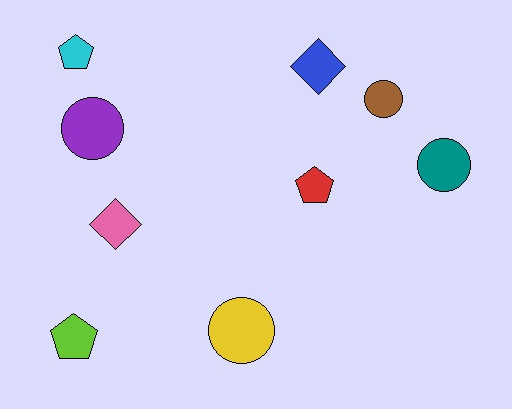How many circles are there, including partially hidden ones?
There are 4 circles.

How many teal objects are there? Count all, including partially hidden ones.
There is 1 teal object.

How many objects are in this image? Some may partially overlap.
There are 9 objects.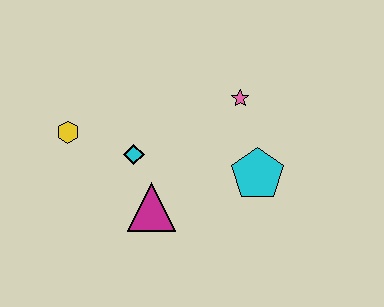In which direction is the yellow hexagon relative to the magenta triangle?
The yellow hexagon is to the left of the magenta triangle.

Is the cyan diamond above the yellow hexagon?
No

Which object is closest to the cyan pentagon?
The pink star is closest to the cyan pentagon.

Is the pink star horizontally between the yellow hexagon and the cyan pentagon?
Yes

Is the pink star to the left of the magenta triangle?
No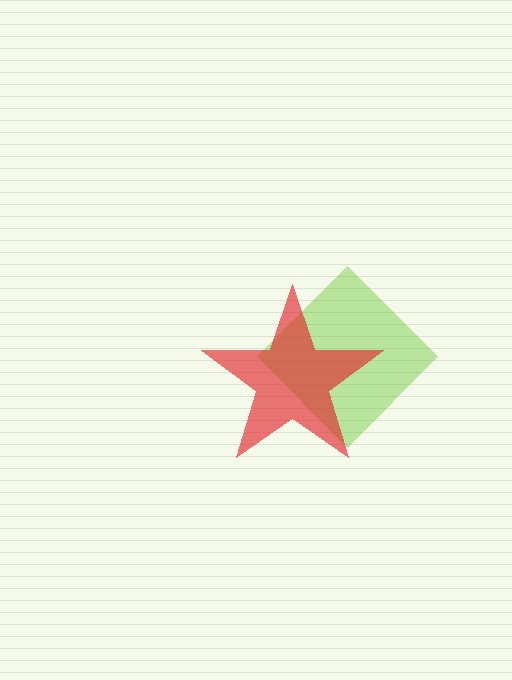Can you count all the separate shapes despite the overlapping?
Yes, there are 2 separate shapes.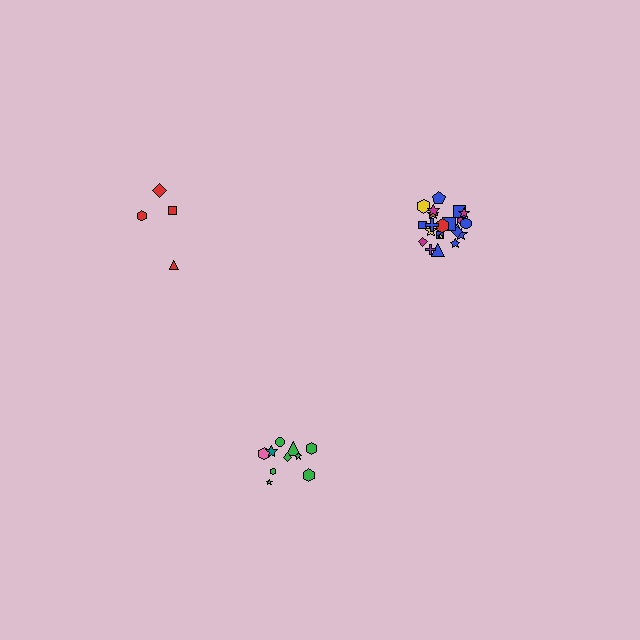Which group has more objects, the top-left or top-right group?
The top-right group.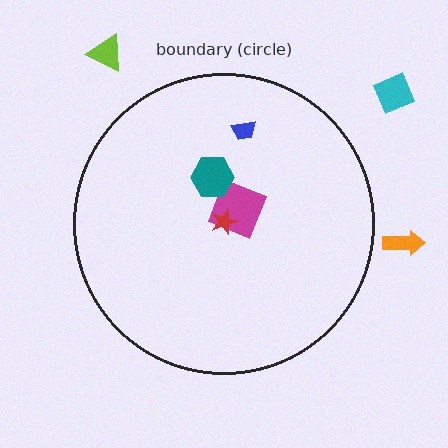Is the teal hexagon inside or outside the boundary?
Inside.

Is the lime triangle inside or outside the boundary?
Outside.